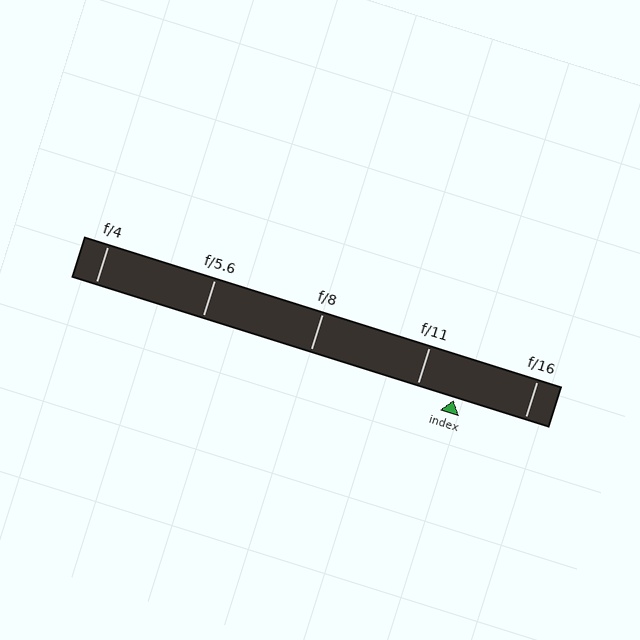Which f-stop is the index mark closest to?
The index mark is closest to f/11.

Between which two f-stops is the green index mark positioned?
The index mark is between f/11 and f/16.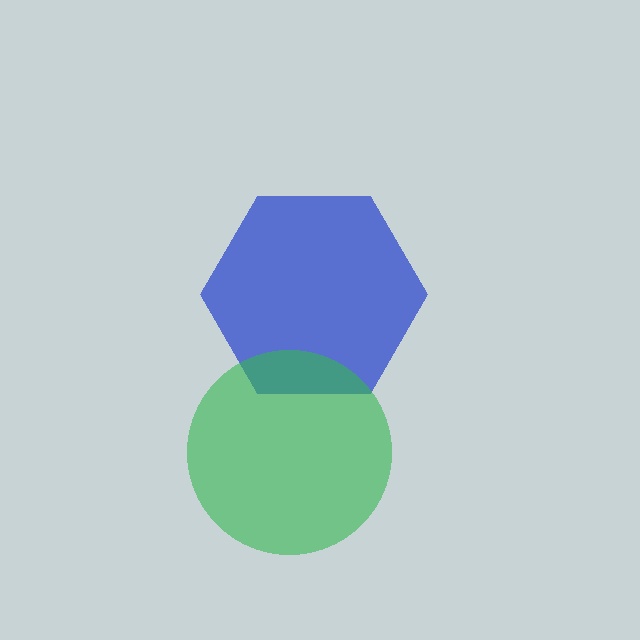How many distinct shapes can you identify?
There are 2 distinct shapes: a blue hexagon, a green circle.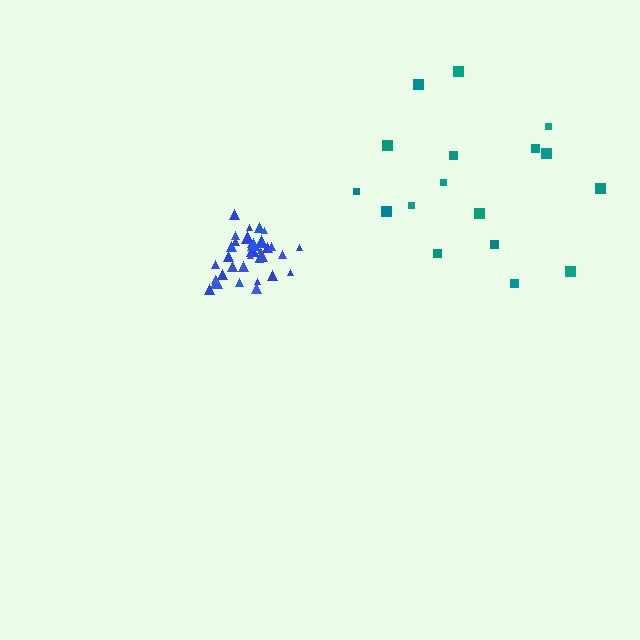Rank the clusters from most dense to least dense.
blue, teal.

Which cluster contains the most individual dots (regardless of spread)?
Blue (33).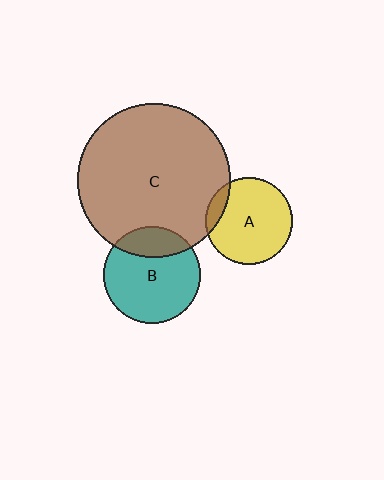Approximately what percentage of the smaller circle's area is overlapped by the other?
Approximately 25%.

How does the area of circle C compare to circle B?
Approximately 2.5 times.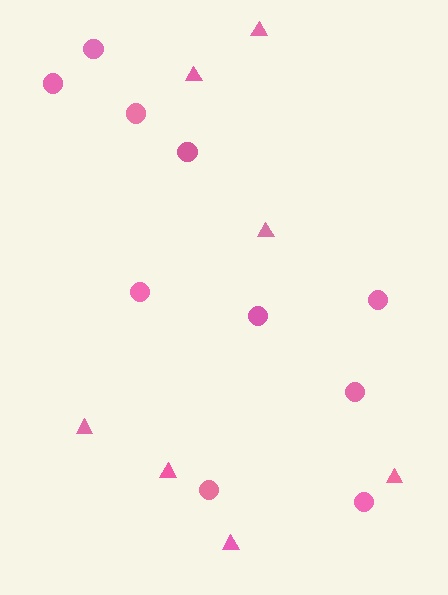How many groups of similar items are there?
There are 2 groups: one group of triangles (7) and one group of circles (10).